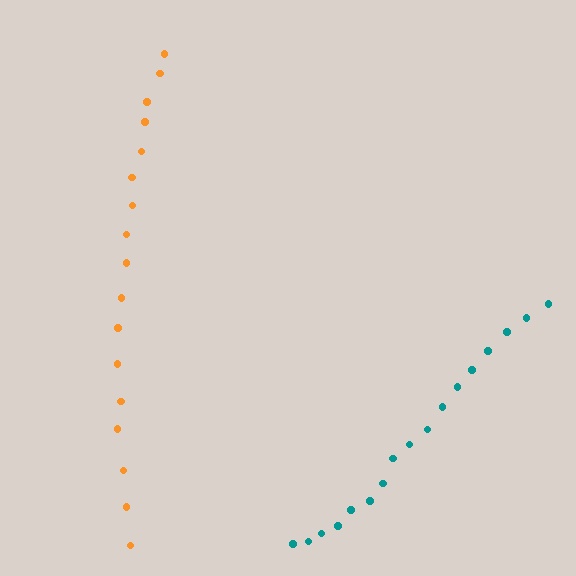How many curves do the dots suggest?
There are 2 distinct paths.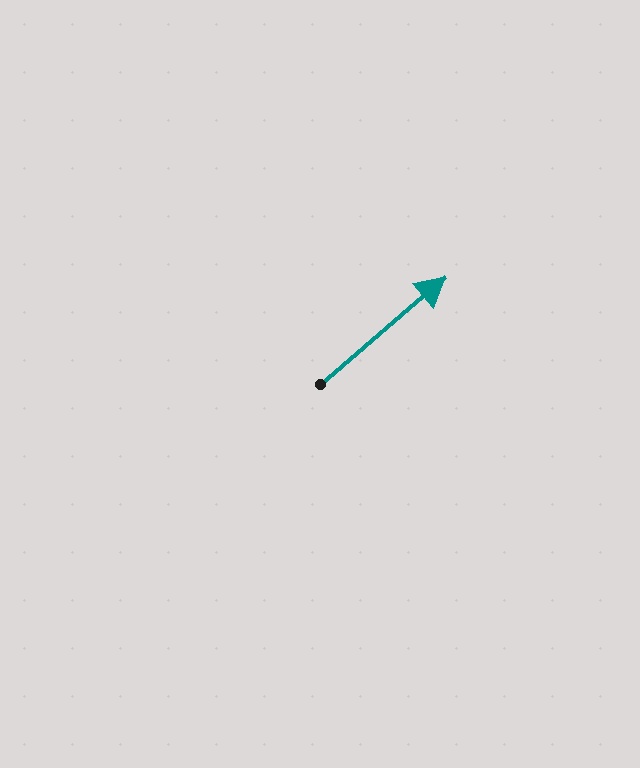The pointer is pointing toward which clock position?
Roughly 2 o'clock.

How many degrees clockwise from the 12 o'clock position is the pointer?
Approximately 50 degrees.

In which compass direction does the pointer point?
Northeast.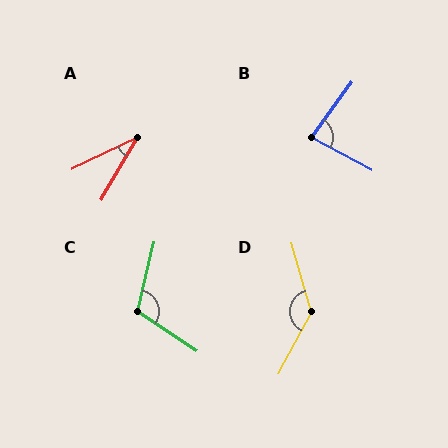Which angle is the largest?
D, at approximately 136 degrees.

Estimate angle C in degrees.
Approximately 110 degrees.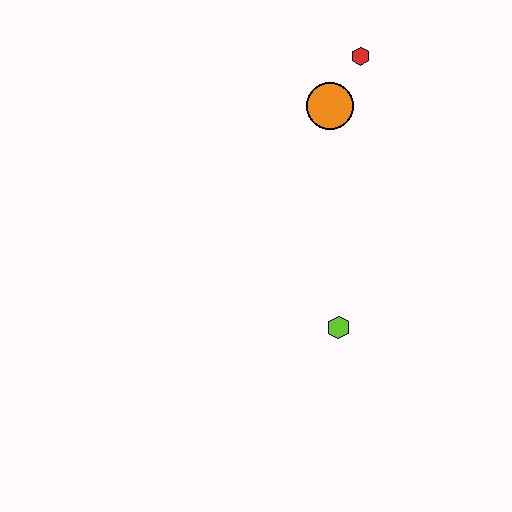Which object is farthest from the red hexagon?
The lime hexagon is farthest from the red hexagon.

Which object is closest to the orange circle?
The red hexagon is closest to the orange circle.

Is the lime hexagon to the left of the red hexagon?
Yes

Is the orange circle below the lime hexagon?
No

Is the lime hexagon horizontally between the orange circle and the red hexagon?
Yes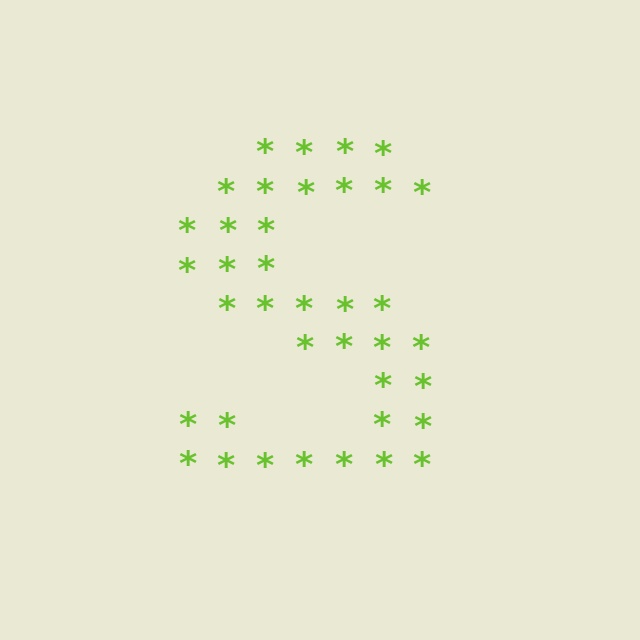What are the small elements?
The small elements are asterisks.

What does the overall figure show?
The overall figure shows the letter S.